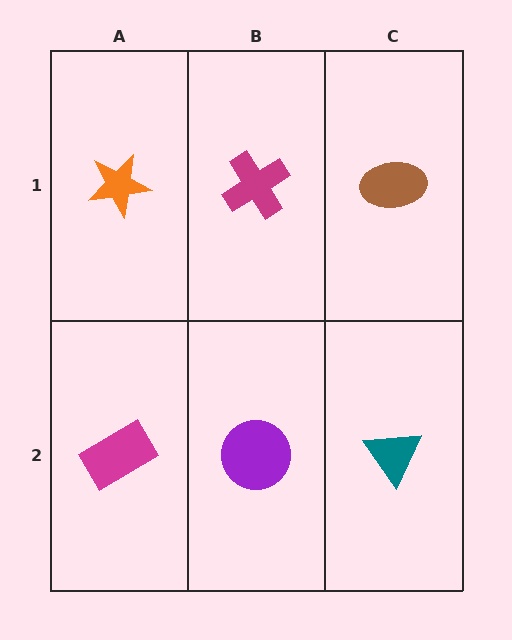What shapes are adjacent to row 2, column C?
A brown ellipse (row 1, column C), a purple circle (row 2, column B).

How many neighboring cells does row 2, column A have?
2.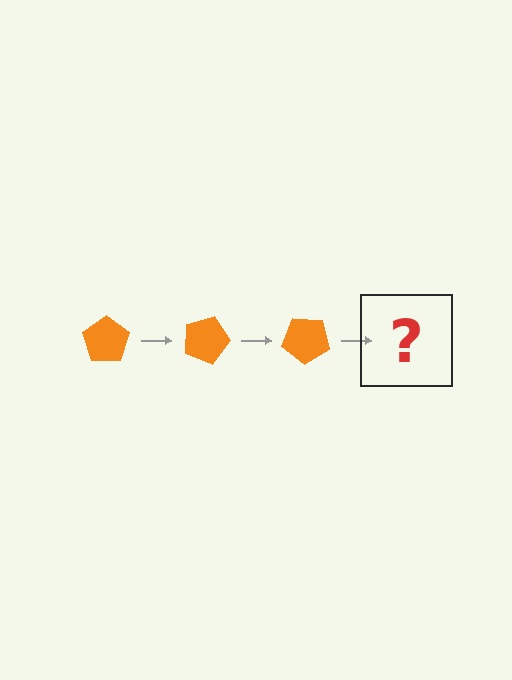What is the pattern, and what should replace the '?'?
The pattern is that the pentagon rotates 20 degrees each step. The '?' should be an orange pentagon rotated 60 degrees.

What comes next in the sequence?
The next element should be an orange pentagon rotated 60 degrees.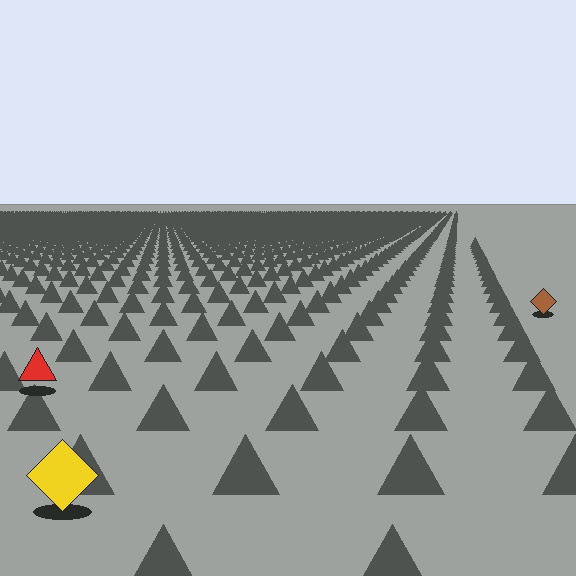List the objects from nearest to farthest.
From nearest to farthest: the yellow diamond, the red triangle, the brown diamond.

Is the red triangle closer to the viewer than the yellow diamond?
No. The yellow diamond is closer — you can tell from the texture gradient: the ground texture is coarser near it.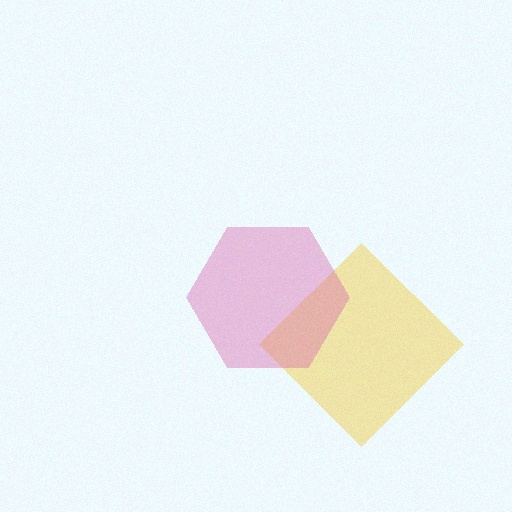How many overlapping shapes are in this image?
There are 2 overlapping shapes in the image.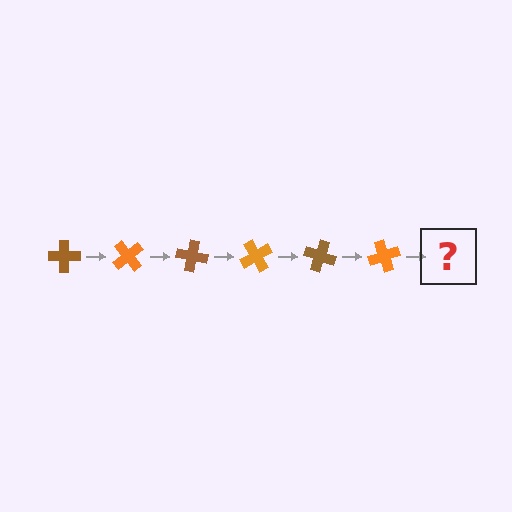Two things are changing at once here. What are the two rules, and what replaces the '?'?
The two rules are that it rotates 50 degrees each step and the color cycles through brown and orange. The '?' should be a brown cross, rotated 300 degrees from the start.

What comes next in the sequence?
The next element should be a brown cross, rotated 300 degrees from the start.